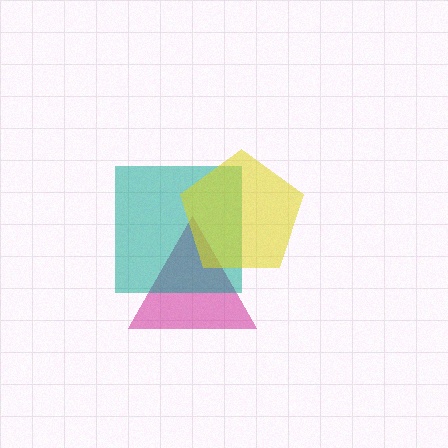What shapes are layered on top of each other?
The layered shapes are: a magenta triangle, a teal square, a yellow pentagon.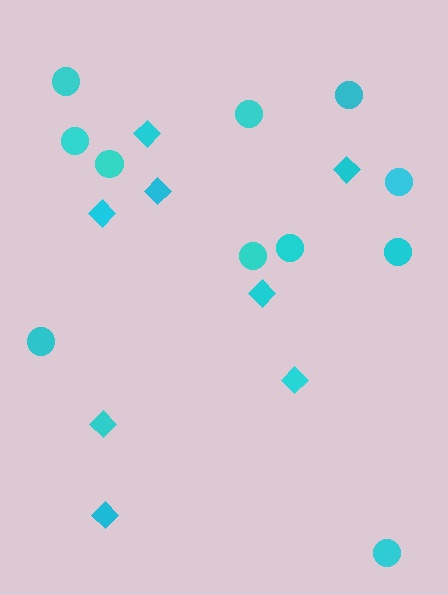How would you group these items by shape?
There are 2 groups: one group of circles (11) and one group of diamonds (8).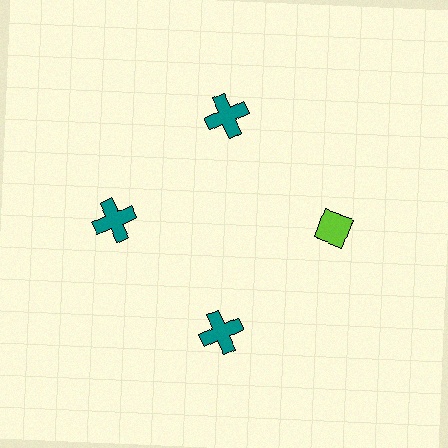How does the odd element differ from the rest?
It differs in both color (lime instead of teal) and shape (diamond instead of cross).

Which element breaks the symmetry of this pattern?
The lime diamond at roughly the 3 o'clock position breaks the symmetry. All other shapes are teal crosses.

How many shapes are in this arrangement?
There are 4 shapes arranged in a ring pattern.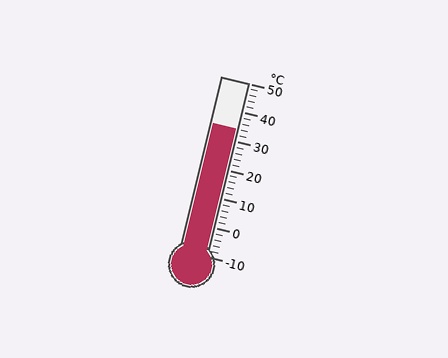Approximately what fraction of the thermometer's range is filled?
The thermometer is filled to approximately 75% of its range.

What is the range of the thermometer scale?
The thermometer scale ranges from -10°C to 50°C.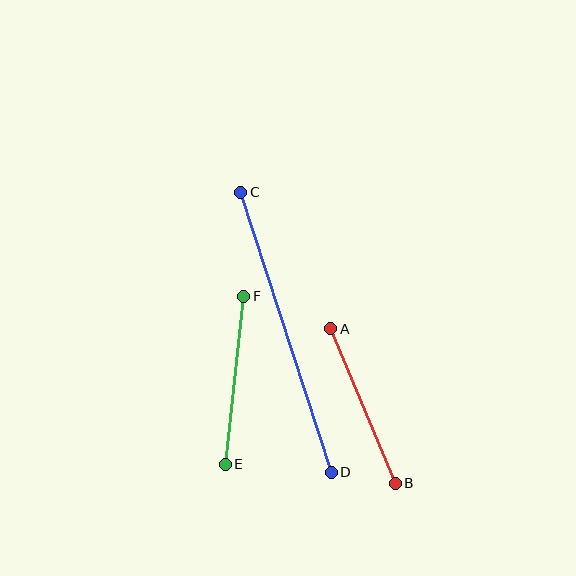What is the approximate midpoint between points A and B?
The midpoint is at approximately (363, 406) pixels.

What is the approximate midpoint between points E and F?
The midpoint is at approximately (235, 380) pixels.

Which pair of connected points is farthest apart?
Points C and D are farthest apart.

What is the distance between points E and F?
The distance is approximately 169 pixels.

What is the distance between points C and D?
The distance is approximately 294 pixels.